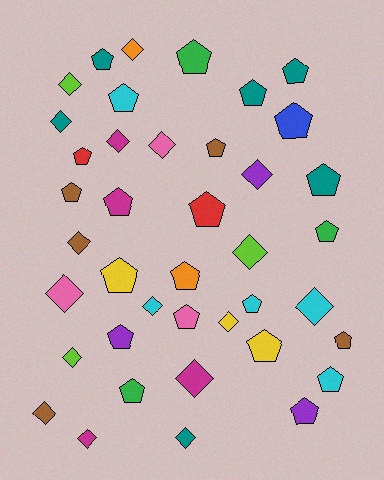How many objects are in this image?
There are 40 objects.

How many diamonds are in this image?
There are 17 diamonds.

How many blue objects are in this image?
There is 1 blue object.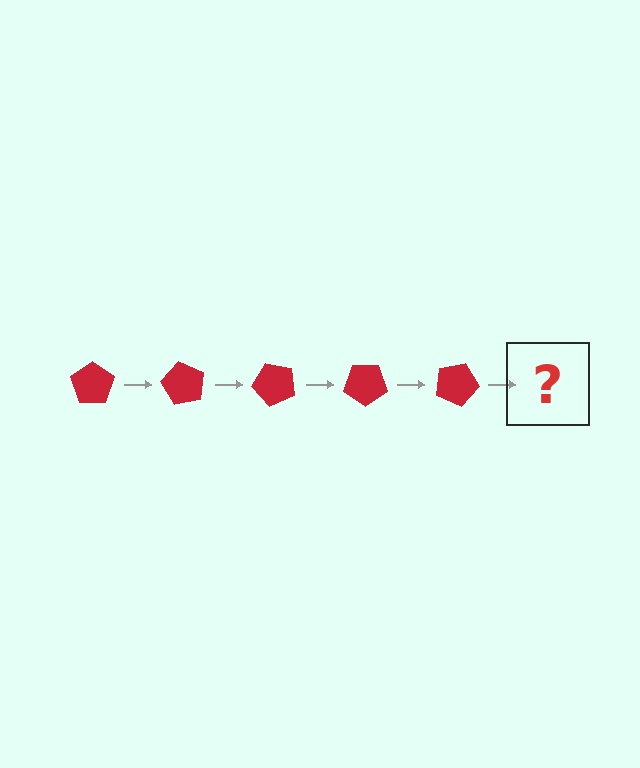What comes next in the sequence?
The next element should be a red pentagon rotated 300 degrees.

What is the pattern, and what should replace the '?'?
The pattern is that the pentagon rotates 60 degrees each step. The '?' should be a red pentagon rotated 300 degrees.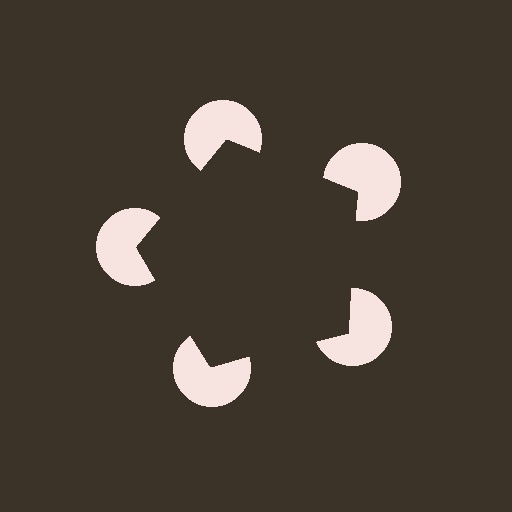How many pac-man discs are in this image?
There are 5 — one at each vertex of the illusory pentagon.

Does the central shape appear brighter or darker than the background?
It typically appears slightly darker than the background, even though no actual brightness change is drawn.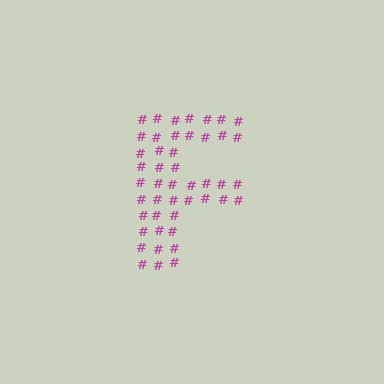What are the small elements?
The small elements are hash symbols.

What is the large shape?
The large shape is the letter F.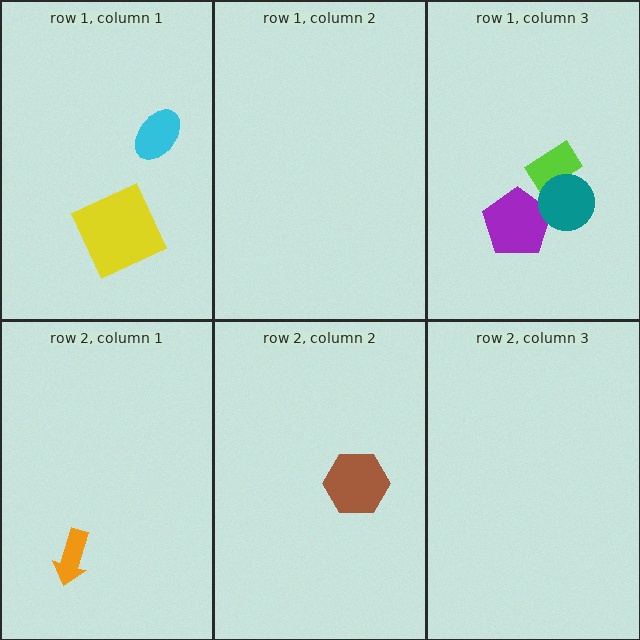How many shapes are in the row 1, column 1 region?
2.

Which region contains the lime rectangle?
The row 1, column 3 region.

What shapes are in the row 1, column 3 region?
The lime rectangle, the purple pentagon, the teal circle.